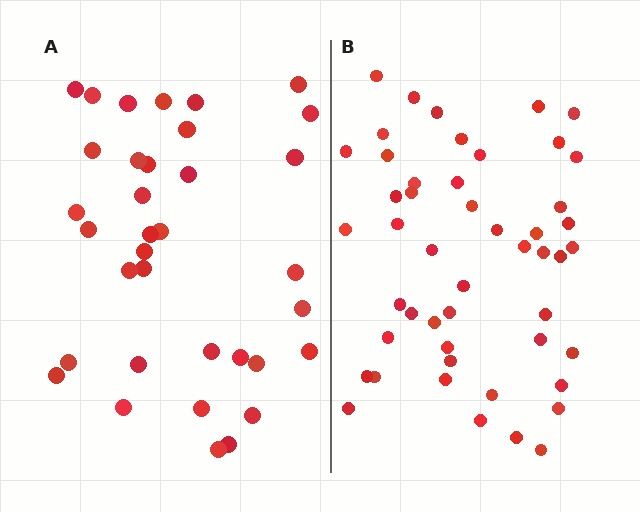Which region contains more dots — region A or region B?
Region B (the right region) has more dots.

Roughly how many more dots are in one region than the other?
Region B has approximately 15 more dots than region A.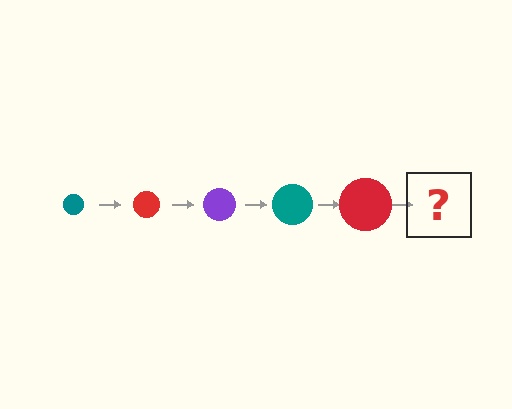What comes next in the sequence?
The next element should be a purple circle, larger than the previous one.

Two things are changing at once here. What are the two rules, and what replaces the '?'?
The two rules are that the circle grows larger each step and the color cycles through teal, red, and purple. The '?' should be a purple circle, larger than the previous one.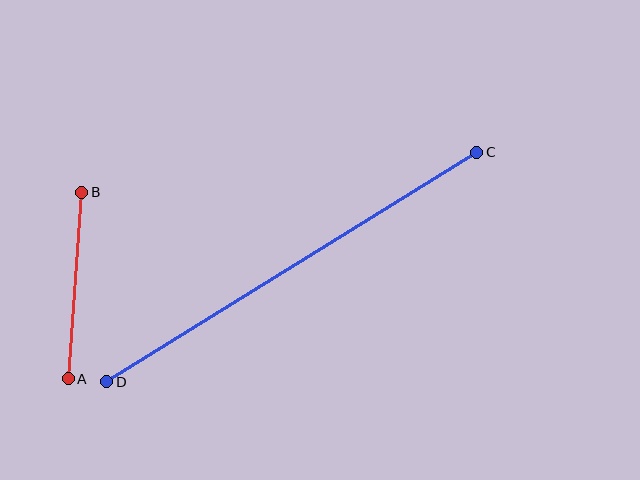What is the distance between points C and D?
The distance is approximately 435 pixels.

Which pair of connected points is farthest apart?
Points C and D are farthest apart.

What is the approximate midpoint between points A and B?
The midpoint is at approximately (75, 285) pixels.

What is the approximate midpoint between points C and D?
The midpoint is at approximately (292, 267) pixels.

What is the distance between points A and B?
The distance is approximately 187 pixels.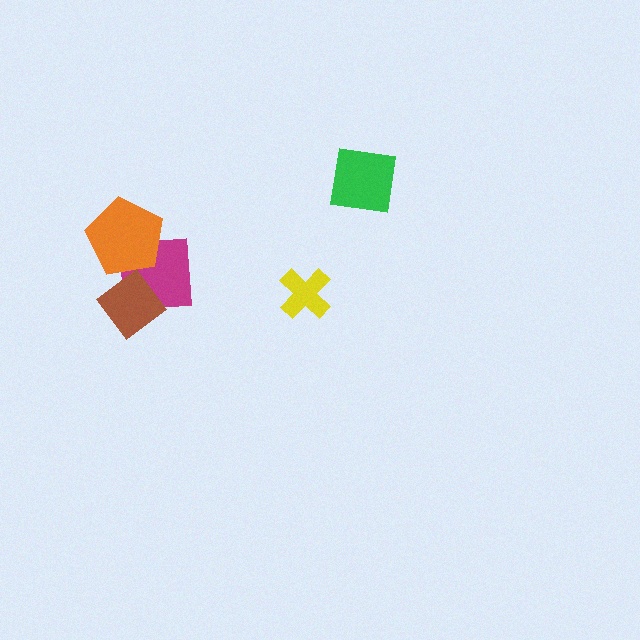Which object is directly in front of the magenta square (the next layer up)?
The orange pentagon is directly in front of the magenta square.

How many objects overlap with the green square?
0 objects overlap with the green square.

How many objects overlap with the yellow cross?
0 objects overlap with the yellow cross.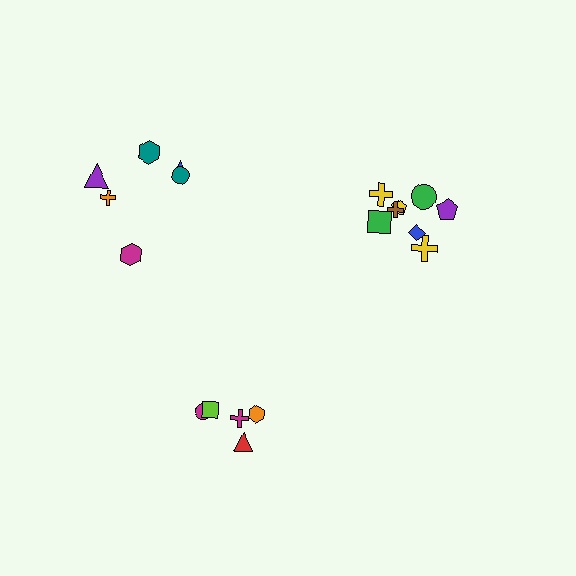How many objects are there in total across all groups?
There are 19 objects.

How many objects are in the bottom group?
There are 5 objects.